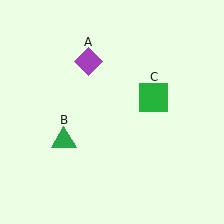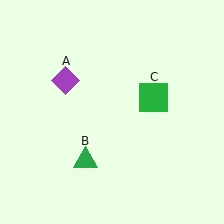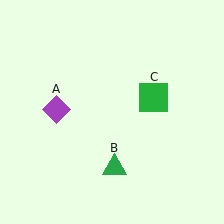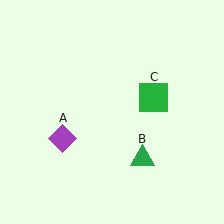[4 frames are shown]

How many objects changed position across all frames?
2 objects changed position: purple diamond (object A), green triangle (object B).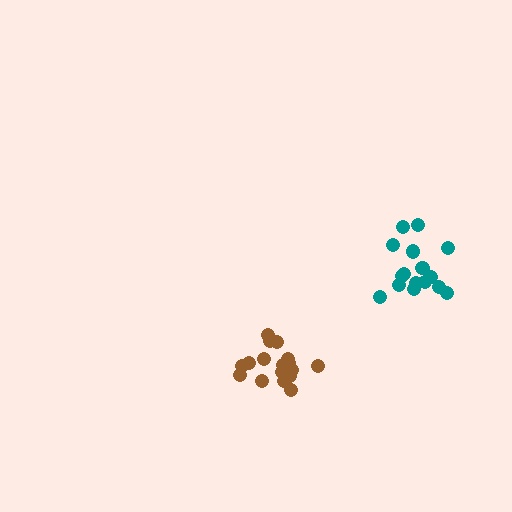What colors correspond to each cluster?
The clusters are colored: teal, brown.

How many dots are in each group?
Group 1: 16 dots, Group 2: 18 dots (34 total).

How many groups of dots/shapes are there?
There are 2 groups.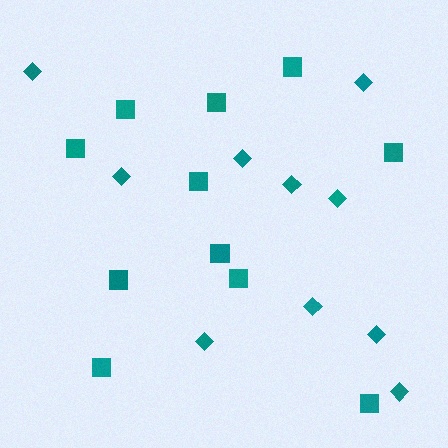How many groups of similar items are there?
There are 2 groups: one group of squares (11) and one group of diamonds (10).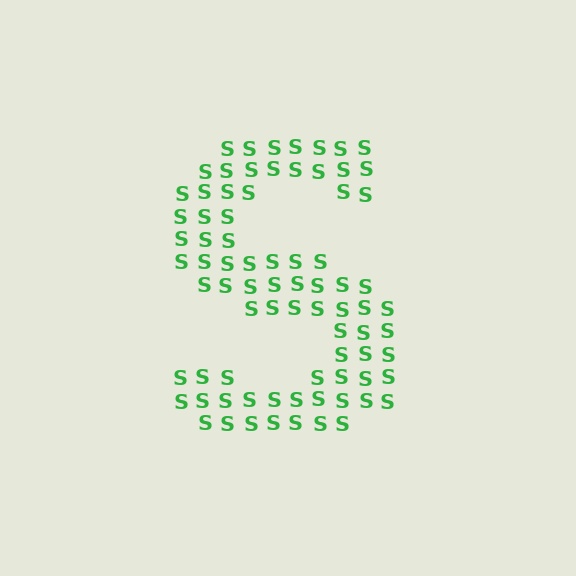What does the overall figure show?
The overall figure shows the letter S.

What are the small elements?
The small elements are letter S's.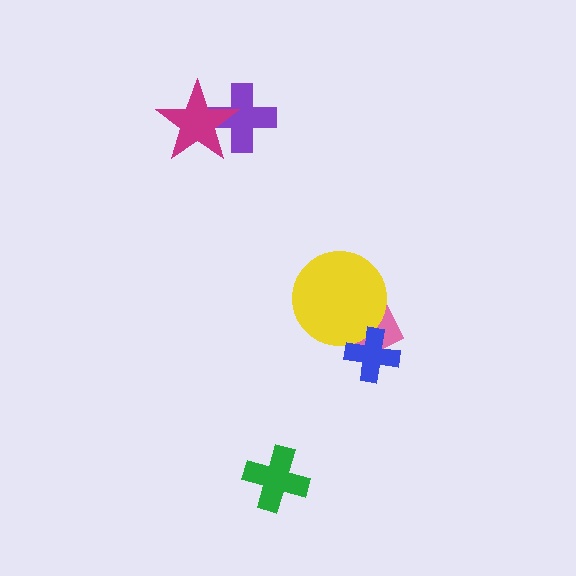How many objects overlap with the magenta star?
1 object overlaps with the magenta star.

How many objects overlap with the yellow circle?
2 objects overlap with the yellow circle.